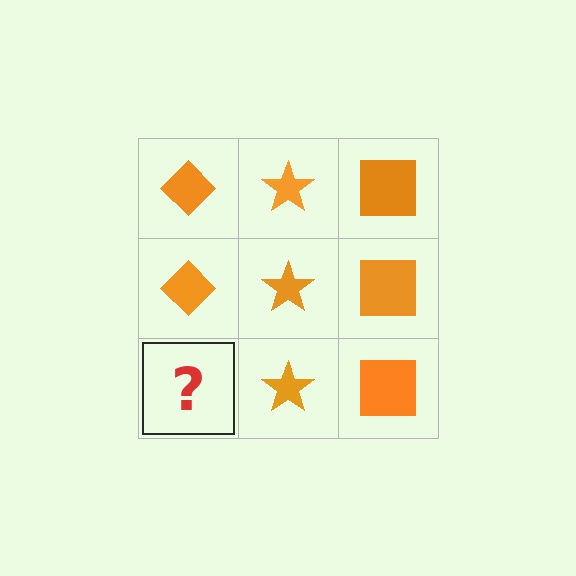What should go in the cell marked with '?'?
The missing cell should contain an orange diamond.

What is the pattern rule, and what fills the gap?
The rule is that each column has a consistent shape. The gap should be filled with an orange diamond.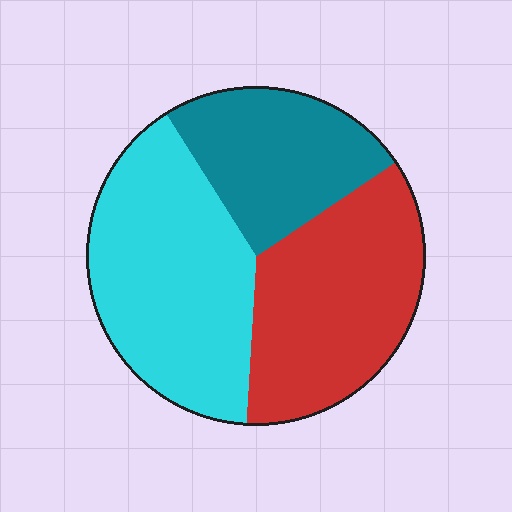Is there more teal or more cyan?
Cyan.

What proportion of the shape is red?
Red covers 35% of the shape.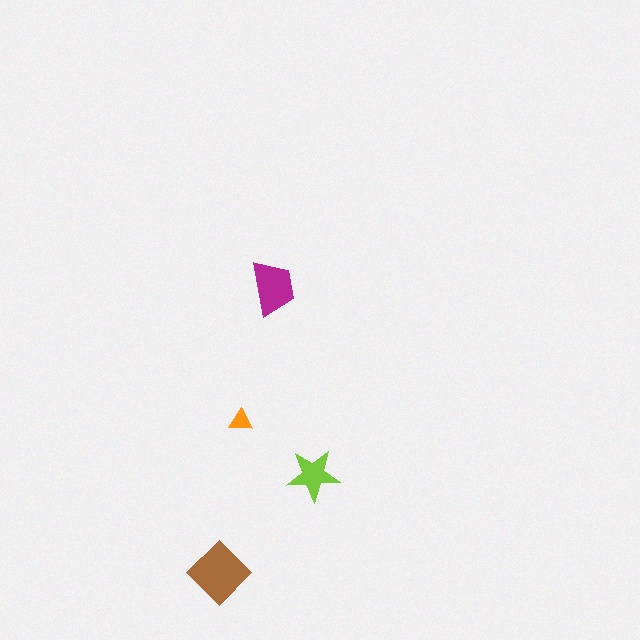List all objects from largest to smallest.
The brown diamond, the magenta trapezoid, the lime star, the orange triangle.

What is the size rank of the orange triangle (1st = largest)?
4th.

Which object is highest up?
The magenta trapezoid is topmost.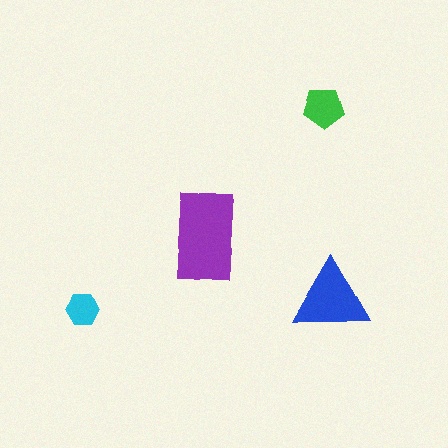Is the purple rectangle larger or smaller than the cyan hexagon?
Larger.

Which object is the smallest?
The cyan hexagon.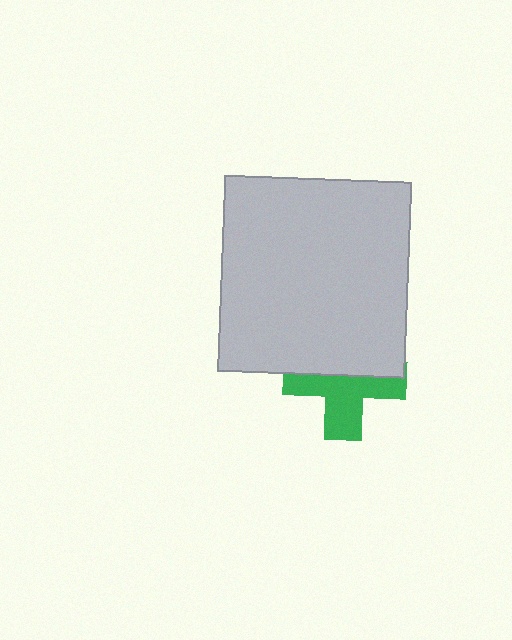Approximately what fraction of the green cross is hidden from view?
Roughly 48% of the green cross is hidden behind the light gray rectangle.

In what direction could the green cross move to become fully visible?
The green cross could move down. That would shift it out from behind the light gray rectangle entirely.